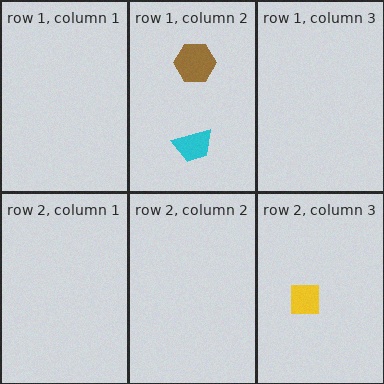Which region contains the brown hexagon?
The row 1, column 2 region.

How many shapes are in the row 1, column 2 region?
2.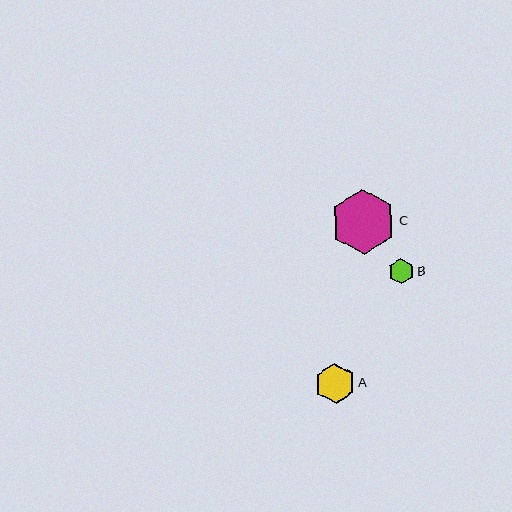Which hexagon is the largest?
Hexagon C is the largest with a size of approximately 65 pixels.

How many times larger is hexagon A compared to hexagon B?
Hexagon A is approximately 1.6 times the size of hexagon B.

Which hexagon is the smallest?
Hexagon B is the smallest with a size of approximately 25 pixels.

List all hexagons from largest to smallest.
From largest to smallest: C, A, B.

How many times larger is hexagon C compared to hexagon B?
Hexagon C is approximately 2.6 times the size of hexagon B.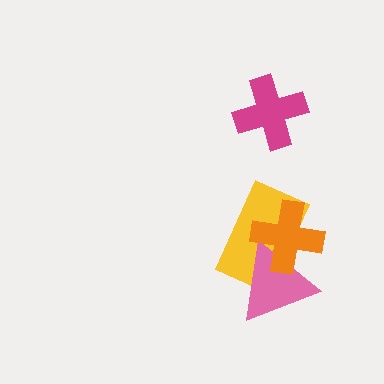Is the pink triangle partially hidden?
Yes, it is partially covered by another shape.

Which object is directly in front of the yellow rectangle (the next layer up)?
The pink triangle is directly in front of the yellow rectangle.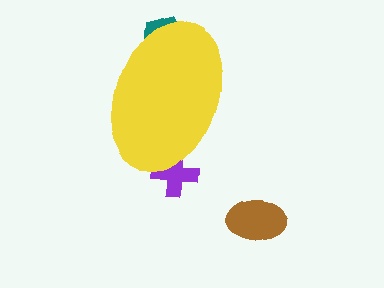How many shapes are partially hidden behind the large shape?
2 shapes are partially hidden.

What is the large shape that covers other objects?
A yellow ellipse.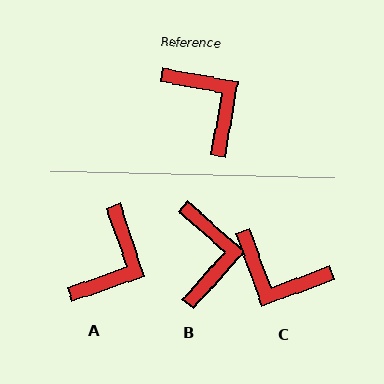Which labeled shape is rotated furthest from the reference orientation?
C, about 150 degrees away.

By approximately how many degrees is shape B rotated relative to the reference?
Approximately 32 degrees clockwise.